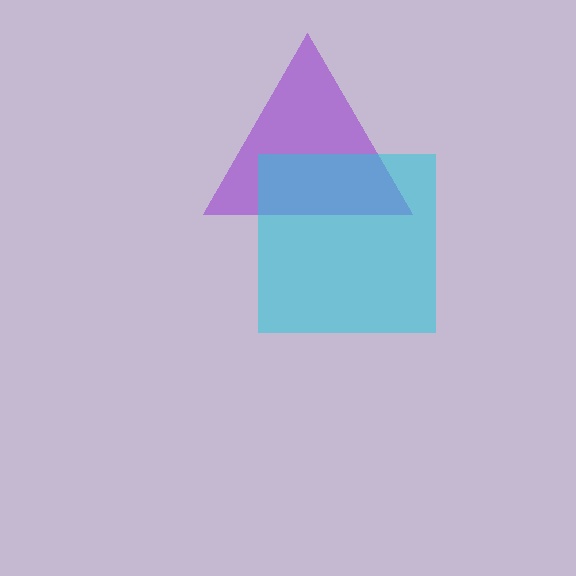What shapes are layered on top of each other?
The layered shapes are: a purple triangle, a cyan square.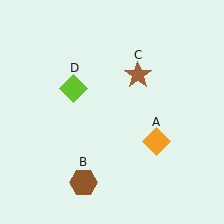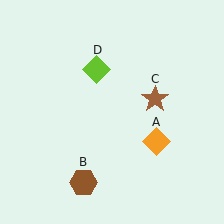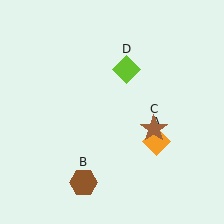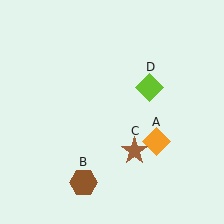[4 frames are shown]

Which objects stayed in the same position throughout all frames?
Orange diamond (object A) and brown hexagon (object B) remained stationary.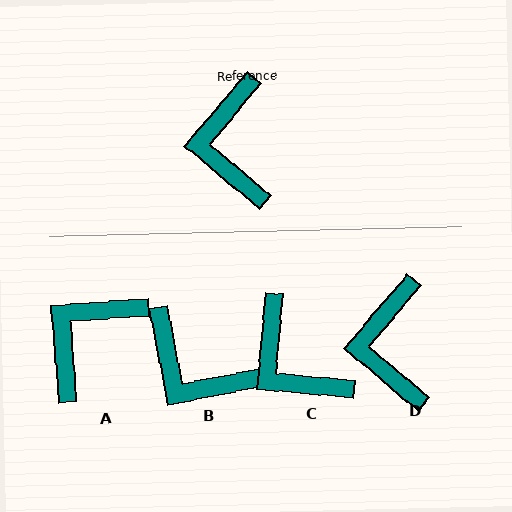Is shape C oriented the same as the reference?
No, it is off by about 35 degrees.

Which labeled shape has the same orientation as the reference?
D.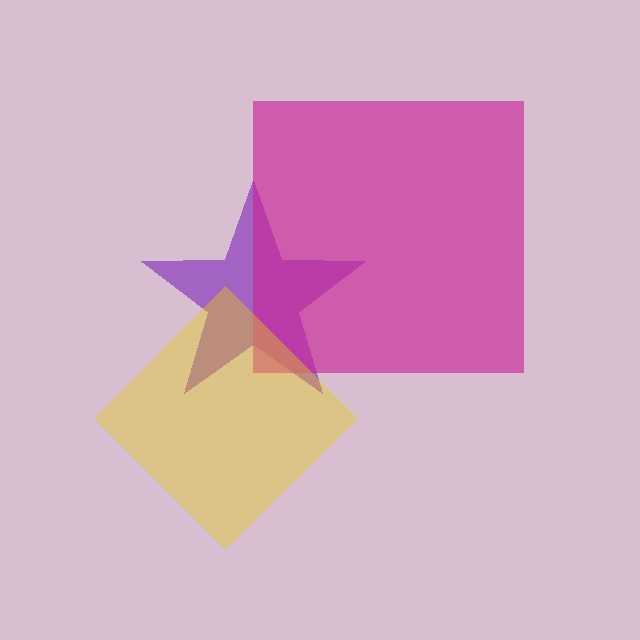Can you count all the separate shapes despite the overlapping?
Yes, there are 3 separate shapes.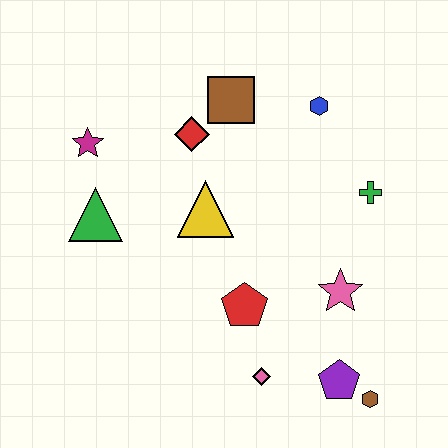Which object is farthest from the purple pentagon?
The magenta star is farthest from the purple pentagon.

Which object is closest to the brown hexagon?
The purple pentagon is closest to the brown hexagon.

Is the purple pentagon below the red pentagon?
Yes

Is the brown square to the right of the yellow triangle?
Yes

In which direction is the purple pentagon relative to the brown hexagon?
The purple pentagon is to the left of the brown hexagon.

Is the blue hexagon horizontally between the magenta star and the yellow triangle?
No